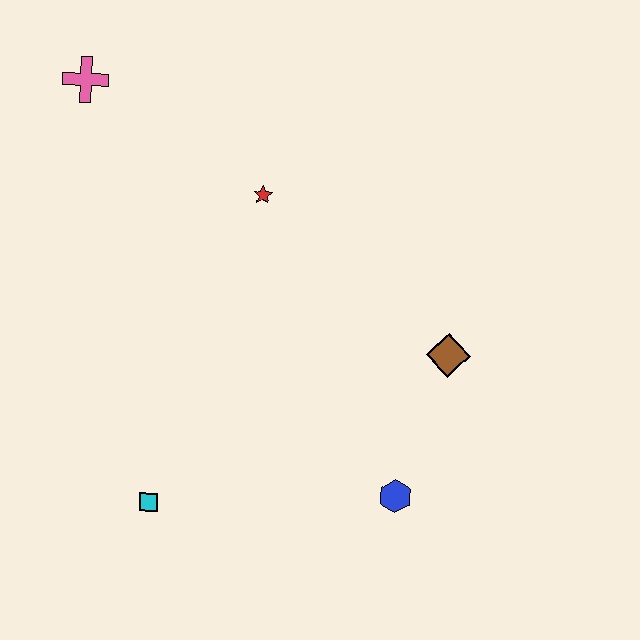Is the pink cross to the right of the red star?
No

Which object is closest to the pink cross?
The red star is closest to the pink cross.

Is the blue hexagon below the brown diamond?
Yes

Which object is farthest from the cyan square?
The pink cross is farthest from the cyan square.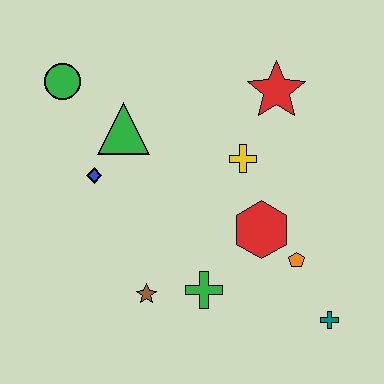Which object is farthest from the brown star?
The red star is farthest from the brown star.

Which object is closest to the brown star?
The green cross is closest to the brown star.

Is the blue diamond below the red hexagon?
No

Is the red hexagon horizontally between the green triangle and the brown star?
No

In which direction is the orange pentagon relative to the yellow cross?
The orange pentagon is below the yellow cross.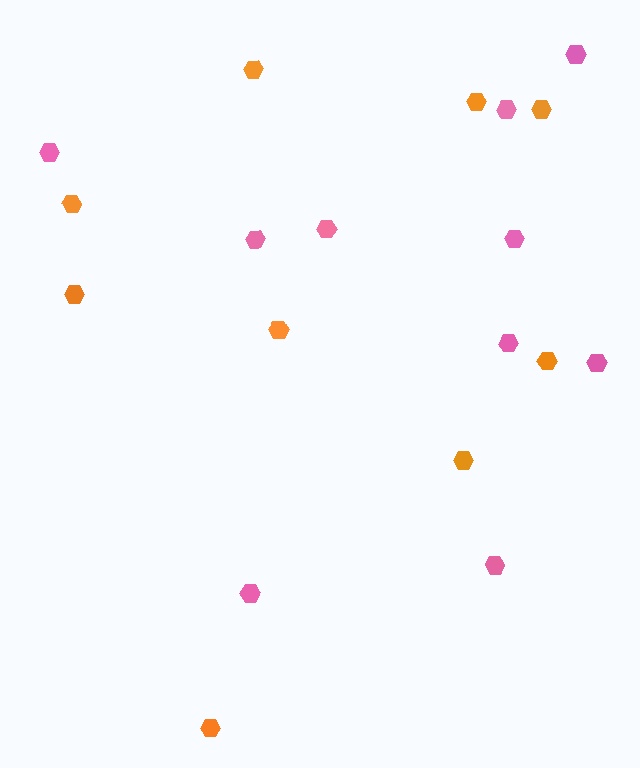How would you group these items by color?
There are 2 groups: one group of orange hexagons (9) and one group of pink hexagons (10).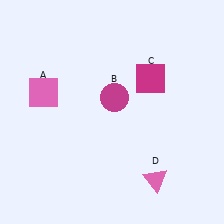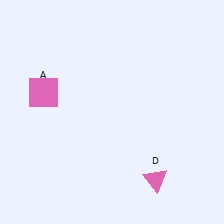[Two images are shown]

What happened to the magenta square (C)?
The magenta square (C) was removed in Image 2. It was in the top-right area of Image 1.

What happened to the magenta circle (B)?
The magenta circle (B) was removed in Image 2. It was in the top-right area of Image 1.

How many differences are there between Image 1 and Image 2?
There are 2 differences between the two images.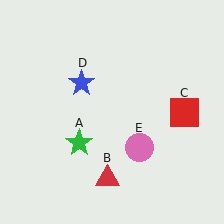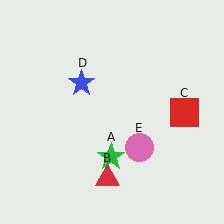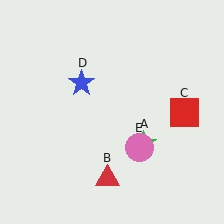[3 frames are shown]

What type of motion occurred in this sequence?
The green star (object A) rotated counterclockwise around the center of the scene.